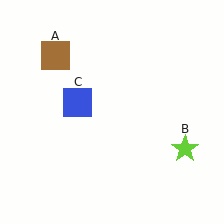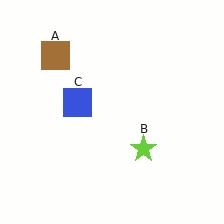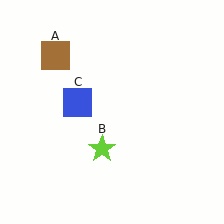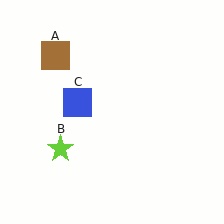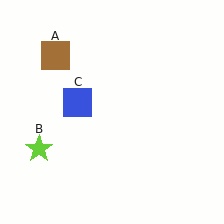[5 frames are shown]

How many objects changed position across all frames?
1 object changed position: lime star (object B).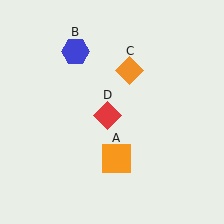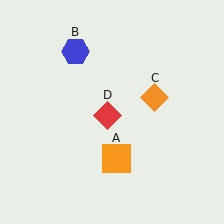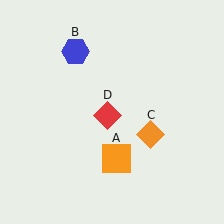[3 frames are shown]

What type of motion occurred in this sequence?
The orange diamond (object C) rotated clockwise around the center of the scene.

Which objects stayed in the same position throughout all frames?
Orange square (object A) and blue hexagon (object B) and red diamond (object D) remained stationary.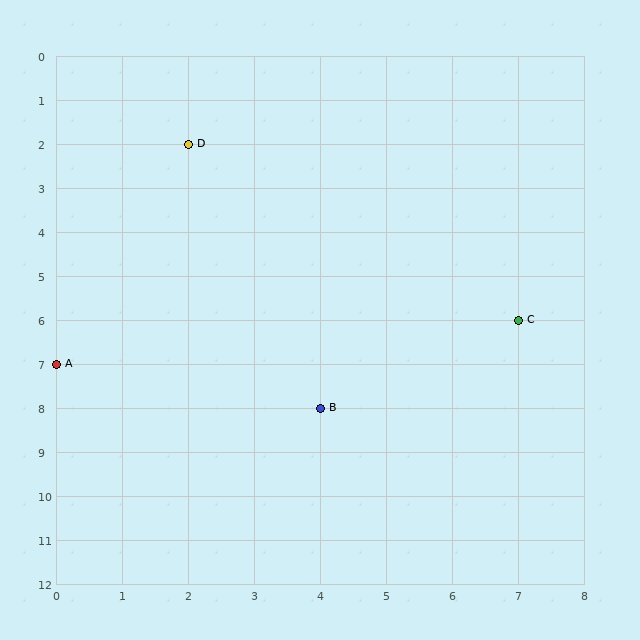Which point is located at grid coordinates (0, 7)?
Point A is at (0, 7).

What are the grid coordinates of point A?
Point A is at grid coordinates (0, 7).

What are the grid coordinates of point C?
Point C is at grid coordinates (7, 6).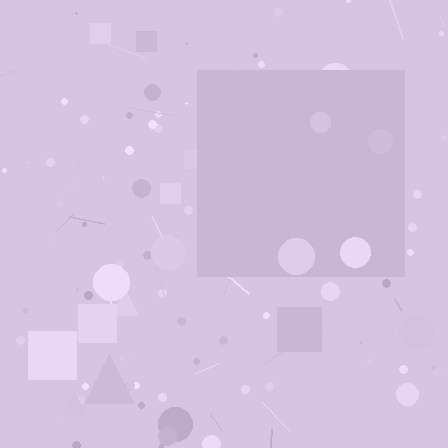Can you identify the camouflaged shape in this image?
The camouflaged shape is a square.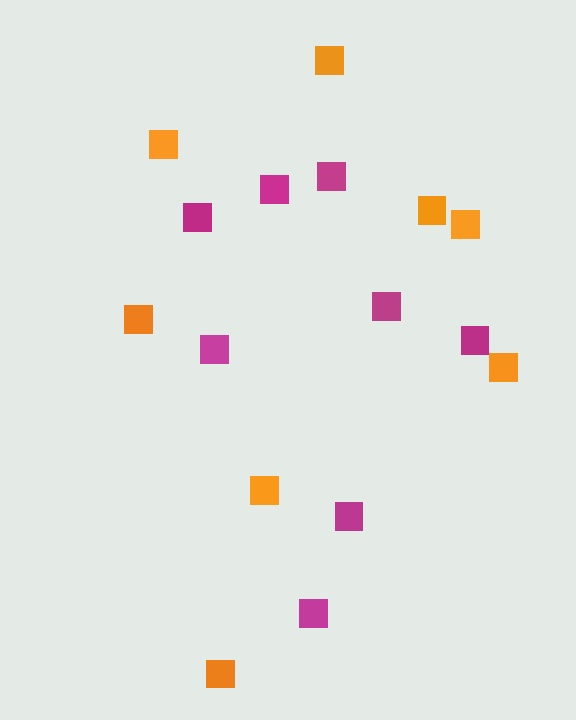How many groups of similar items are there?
There are 2 groups: one group of magenta squares (8) and one group of orange squares (8).